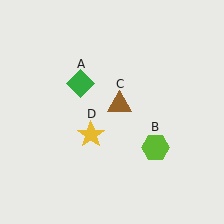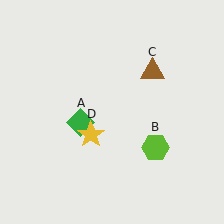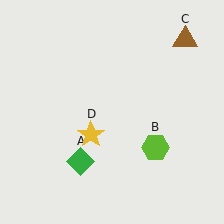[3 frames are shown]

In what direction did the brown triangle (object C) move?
The brown triangle (object C) moved up and to the right.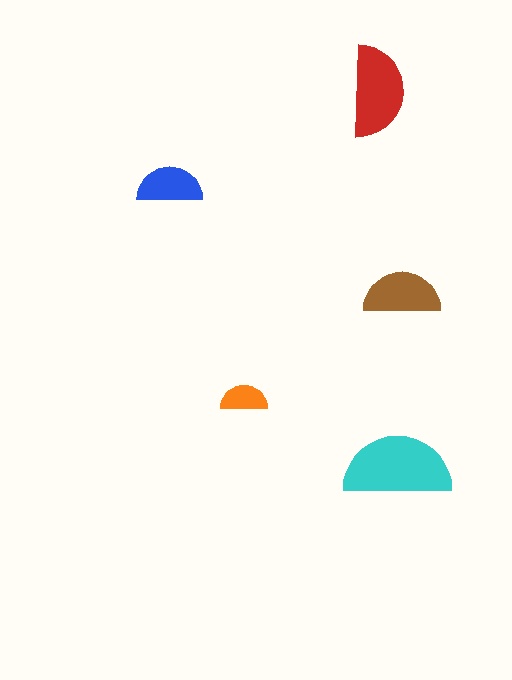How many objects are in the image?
There are 5 objects in the image.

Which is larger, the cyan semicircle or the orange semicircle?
The cyan one.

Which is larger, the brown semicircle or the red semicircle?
The red one.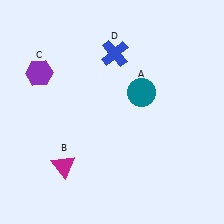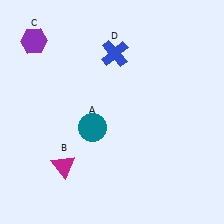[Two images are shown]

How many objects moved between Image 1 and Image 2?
2 objects moved between the two images.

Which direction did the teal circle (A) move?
The teal circle (A) moved left.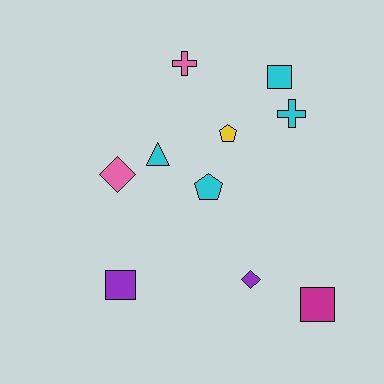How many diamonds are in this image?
There are 2 diamonds.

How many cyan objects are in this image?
There are 4 cyan objects.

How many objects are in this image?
There are 10 objects.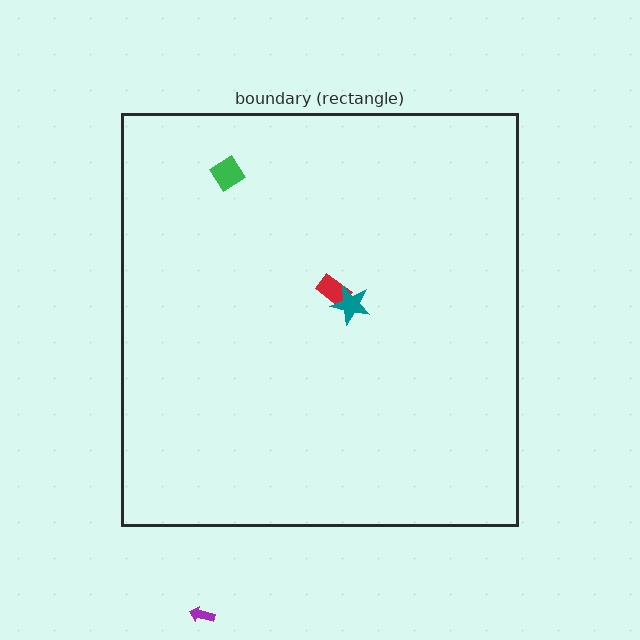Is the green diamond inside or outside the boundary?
Inside.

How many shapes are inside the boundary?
3 inside, 1 outside.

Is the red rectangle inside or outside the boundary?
Inside.